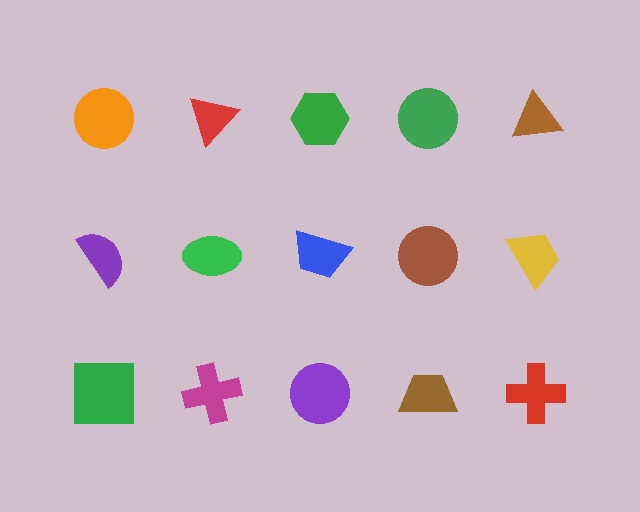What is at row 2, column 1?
A purple semicircle.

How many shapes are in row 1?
5 shapes.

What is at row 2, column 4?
A brown circle.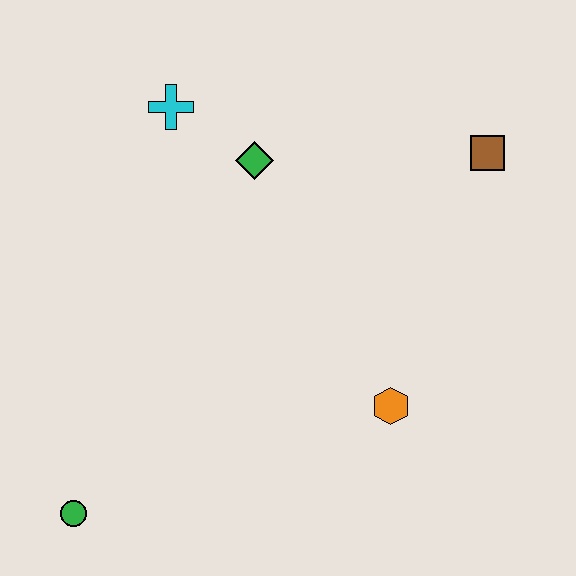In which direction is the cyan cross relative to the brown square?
The cyan cross is to the left of the brown square.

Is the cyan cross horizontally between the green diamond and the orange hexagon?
No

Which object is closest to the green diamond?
The cyan cross is closest to the green diamond.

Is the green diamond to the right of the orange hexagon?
No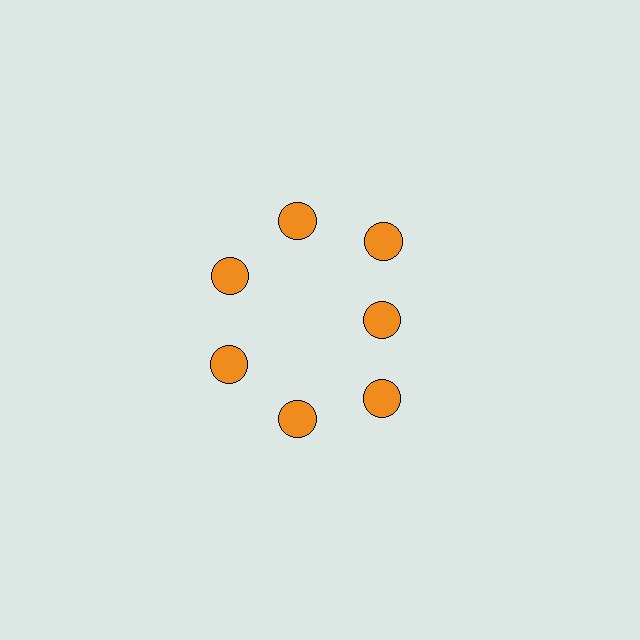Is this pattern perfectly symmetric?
No. The 7 orange circles are arranged in a ring, but one element near the 3 o'clock position is pulled inward toward the center, breaking the 7-fold rotational symmetry.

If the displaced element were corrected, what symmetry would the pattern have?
It would have 7-fold rotational symmetry — the pattern would map onto itself every 51 degrees.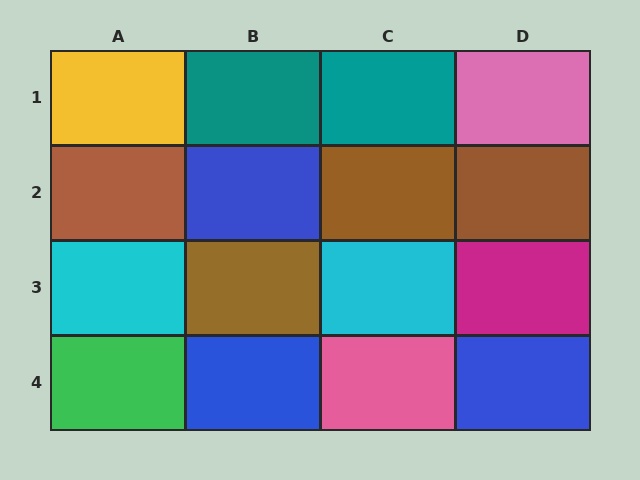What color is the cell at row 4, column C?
Pink.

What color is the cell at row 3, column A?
Cyan.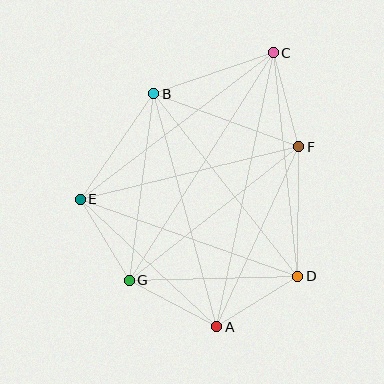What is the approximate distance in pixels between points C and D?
The distance between C and D is approximately 225 pixels.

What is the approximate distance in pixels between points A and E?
The distance between A and E is approximately 187 pixels.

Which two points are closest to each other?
Points E and G are closest to each other.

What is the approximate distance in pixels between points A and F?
The distance between A and F is approximately 198 pixels.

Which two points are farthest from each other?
Points A and C are farthest from each other.